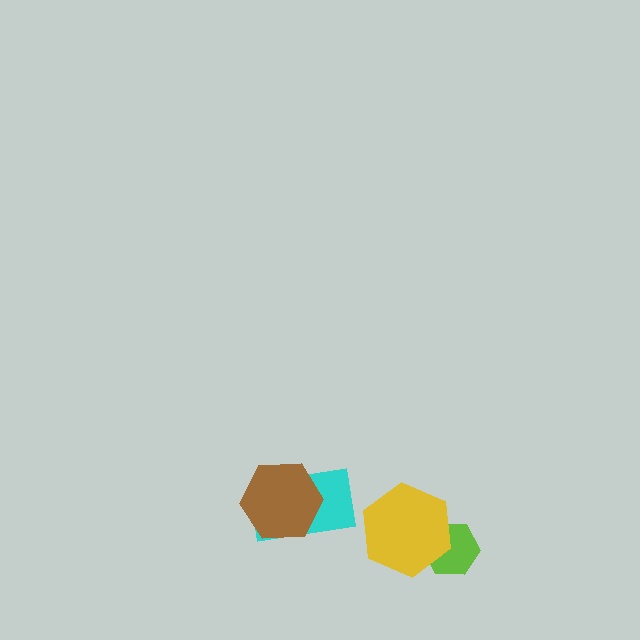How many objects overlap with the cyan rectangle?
1 object overlaps with the cyan rectangle.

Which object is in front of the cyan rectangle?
The brown hexagon is in front of the cyan rectangle.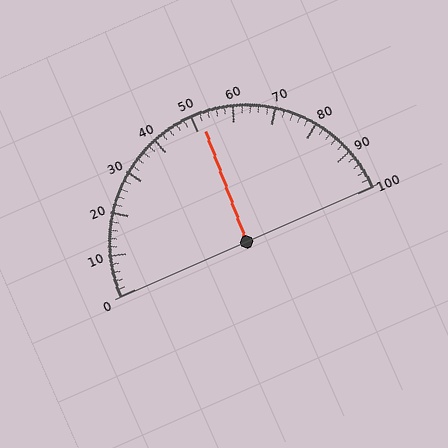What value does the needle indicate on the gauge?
The needle indicates approximately 52.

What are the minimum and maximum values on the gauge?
The gauge ranges from 0 to 100.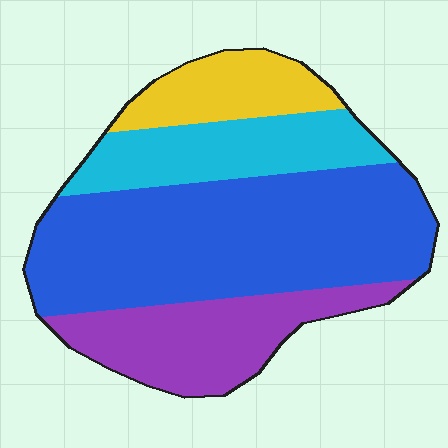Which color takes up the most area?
Blue, at roughly 50%.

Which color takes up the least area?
Yellow, at roughly 10%.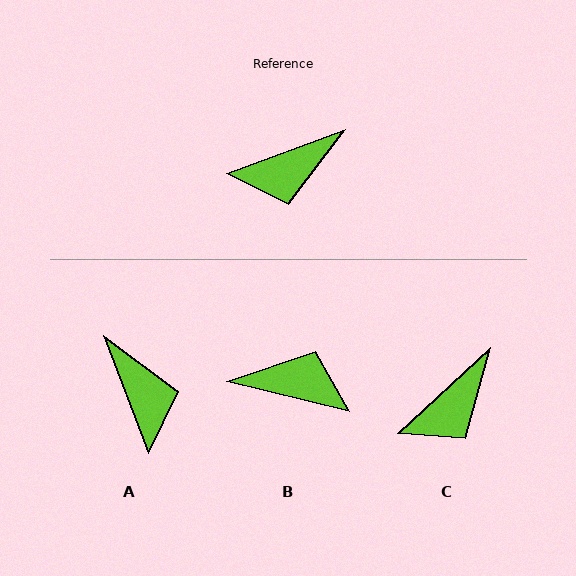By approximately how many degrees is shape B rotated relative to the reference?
Approximately 146 degrees counter-clockwise.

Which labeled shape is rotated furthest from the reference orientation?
B, about 146 degrees away.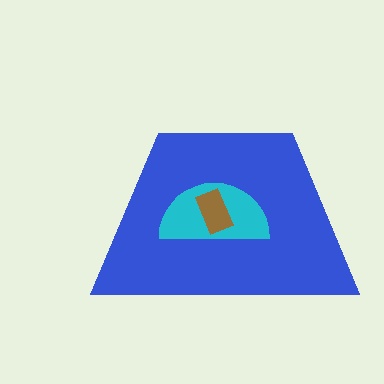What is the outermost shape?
The blue trapezoid.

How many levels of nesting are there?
3.